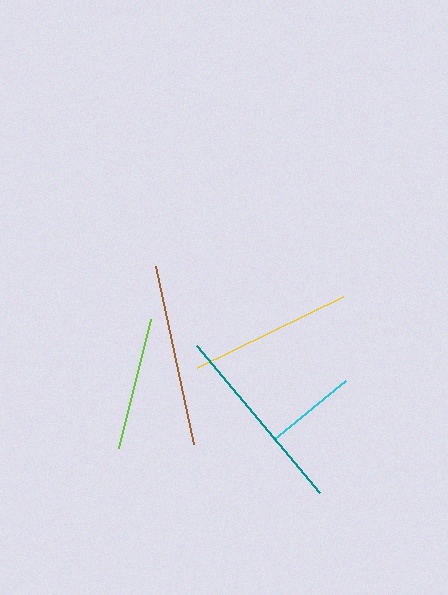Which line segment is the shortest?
The cyan line is the shortest at approximately 92 pixels.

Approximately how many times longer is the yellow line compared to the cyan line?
The yellow line is approximately 1.8 times the length of the cyan line.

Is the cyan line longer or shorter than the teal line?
The teal line is longer than the cyan line.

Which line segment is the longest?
The teal line is the longest at approximately 192 pixels.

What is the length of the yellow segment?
The yellow segment is approximately 162 pixels long.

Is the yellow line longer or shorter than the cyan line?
The yellow line is longer than the cyan line.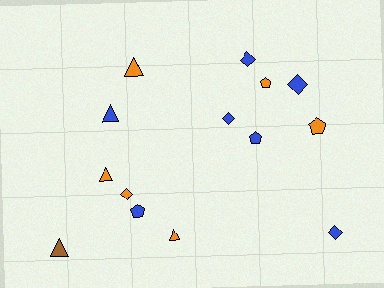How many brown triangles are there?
There is 1 brown triangle.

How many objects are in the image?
There are 14 objects.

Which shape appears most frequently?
Diamond, with 5 objects.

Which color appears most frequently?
Blue, with 7 objects.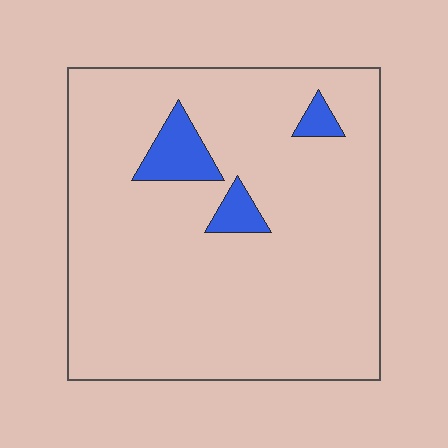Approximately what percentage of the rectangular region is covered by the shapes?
Approximately 5%.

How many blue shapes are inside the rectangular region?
3.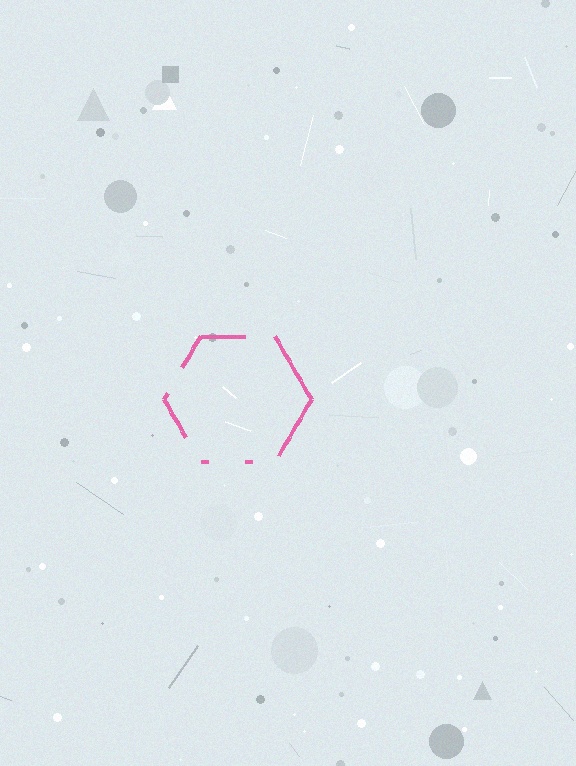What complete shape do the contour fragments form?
The contour fragments form a hexagon.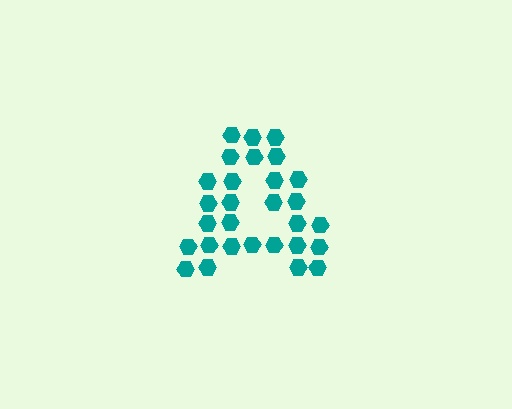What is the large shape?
The large shape is the letter A.